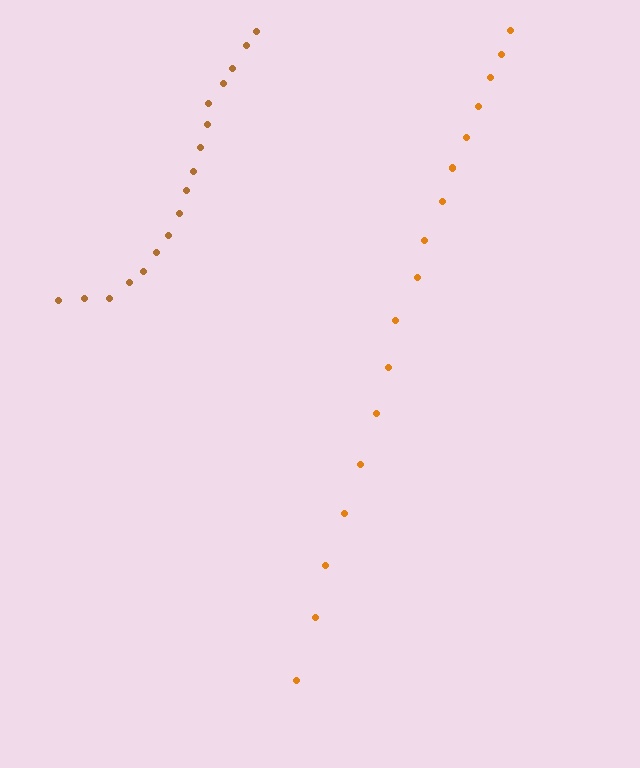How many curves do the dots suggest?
There are 2 distinct paths.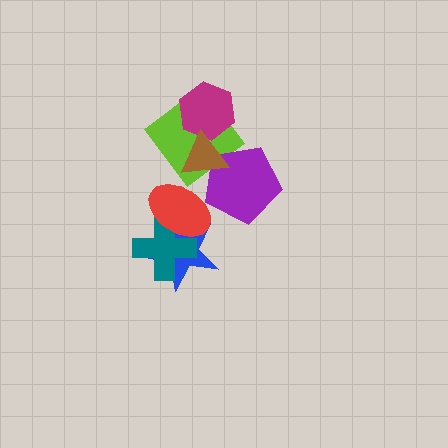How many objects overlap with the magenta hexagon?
2 objects overlap with the magenta hexagon.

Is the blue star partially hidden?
Yes, it is partially covered by another shape.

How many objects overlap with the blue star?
2 objects overlap with the blue star.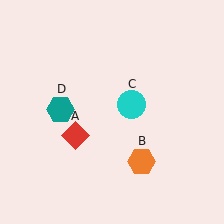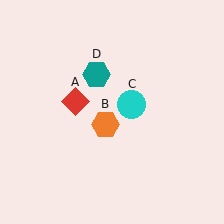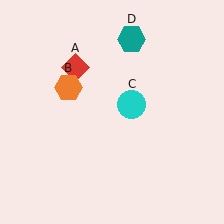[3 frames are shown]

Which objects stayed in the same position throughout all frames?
Cyan circle (object C) remained stationary.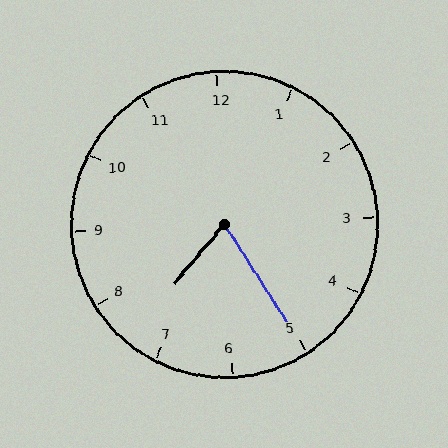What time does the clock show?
7:25.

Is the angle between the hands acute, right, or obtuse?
It is acute.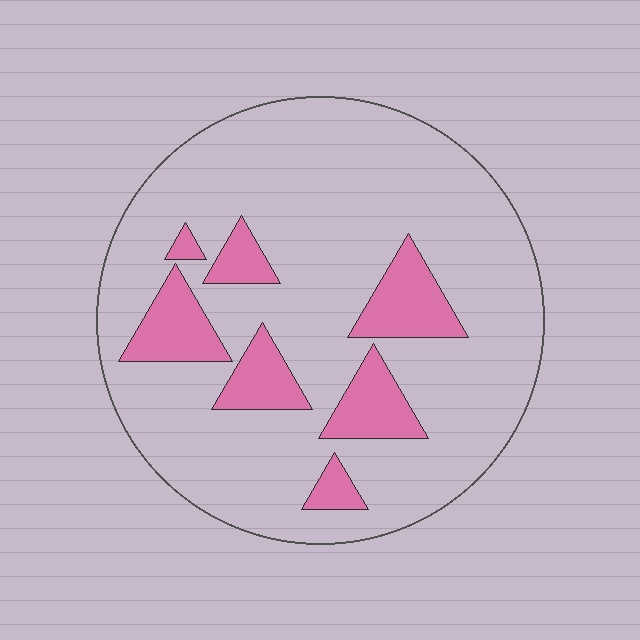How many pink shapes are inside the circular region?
7.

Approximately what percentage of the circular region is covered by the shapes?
Approximately 20%.